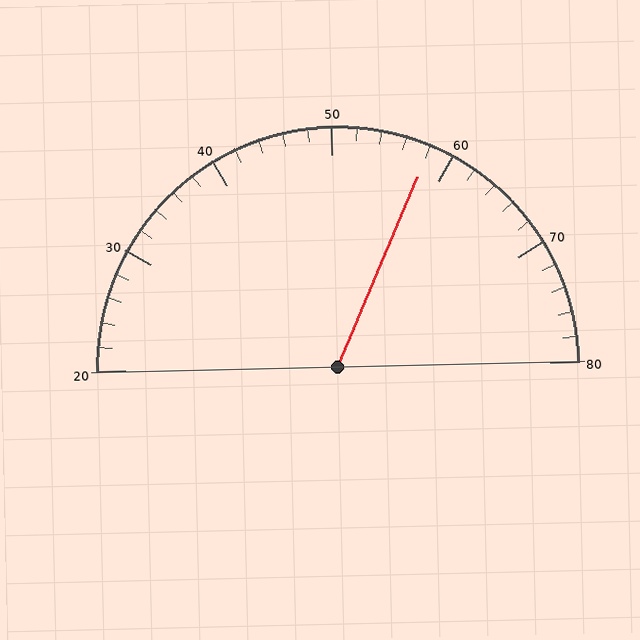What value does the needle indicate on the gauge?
The needle indicates approximately 58.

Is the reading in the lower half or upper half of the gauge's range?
The reading is in the upper half of the range (20 to 80).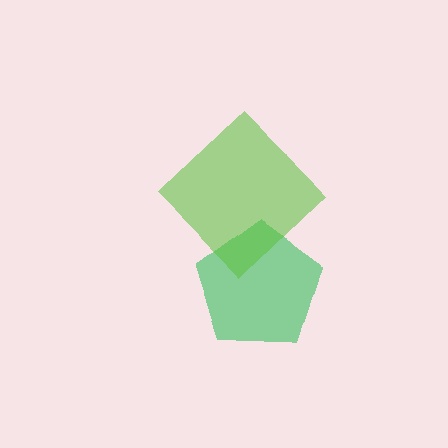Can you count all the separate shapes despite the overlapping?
Yes, there are 2 separate shapes.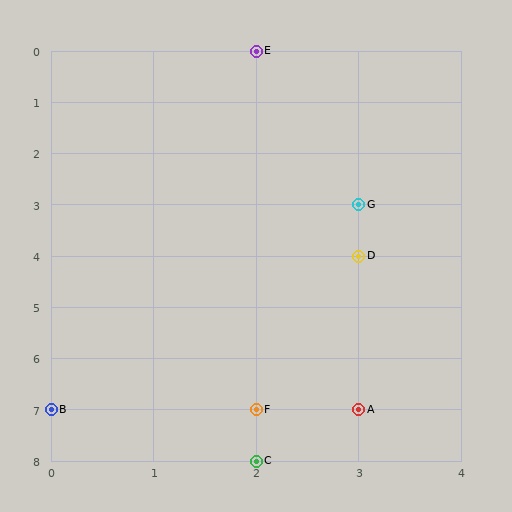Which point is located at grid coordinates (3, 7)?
Point A is at (3, 7).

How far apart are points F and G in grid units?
Points F and G are 1 column and 4 rows apart (about 4.1 grid units diagonally).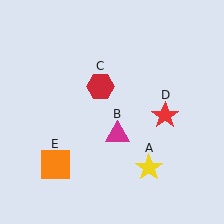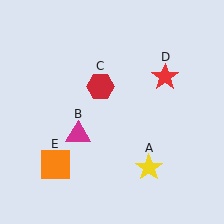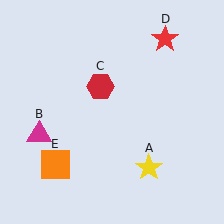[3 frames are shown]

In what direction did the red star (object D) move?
The red star (object D) moved up.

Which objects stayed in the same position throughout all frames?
Yellow star (object A) and red hexagon (object C) and orange square (object E) remained stationary.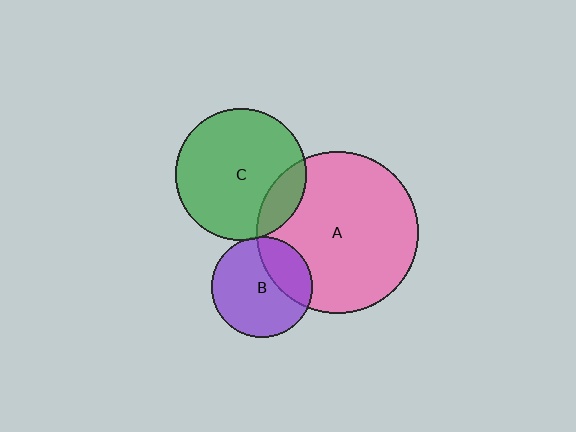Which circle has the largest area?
Circle A (pink).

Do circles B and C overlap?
Yes.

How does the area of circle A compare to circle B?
Approximately 2.6 times.